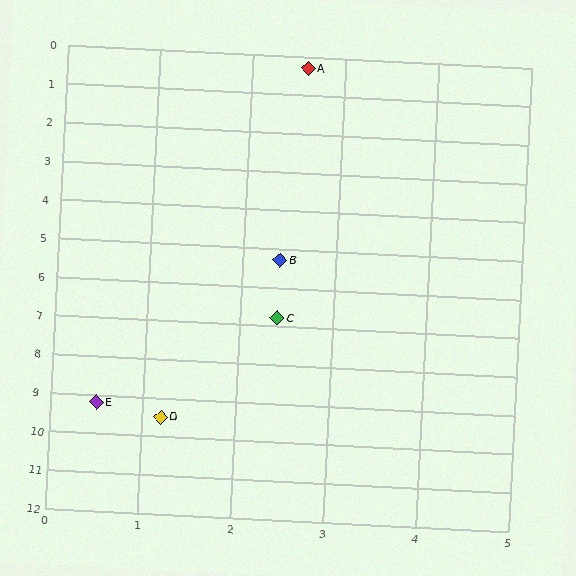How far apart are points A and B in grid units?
Points A and B are about 5.0 grid units apart.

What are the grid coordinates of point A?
Point A is at approximately (2.6, 0.3).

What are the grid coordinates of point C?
Point C is at approximately (2.4, 6.8).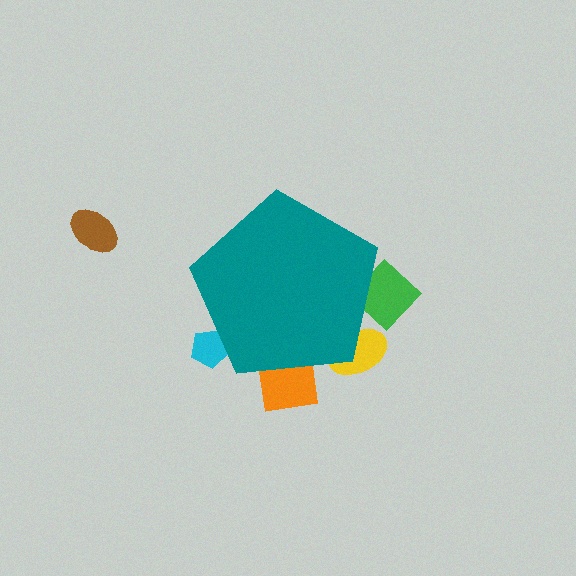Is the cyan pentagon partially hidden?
Yes, the cyan pentagon is partially hidden behind the teal pentagon.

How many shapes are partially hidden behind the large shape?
4 shapes are partially hidden.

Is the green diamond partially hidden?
Yes, the green diamond is partially hidden behind the teal pentagon.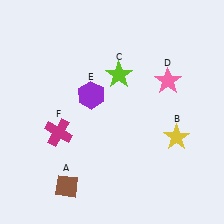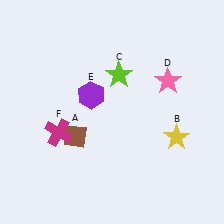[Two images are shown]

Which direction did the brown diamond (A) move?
The brown diamond (A) moved up.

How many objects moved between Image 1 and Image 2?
1 object moved between the two images.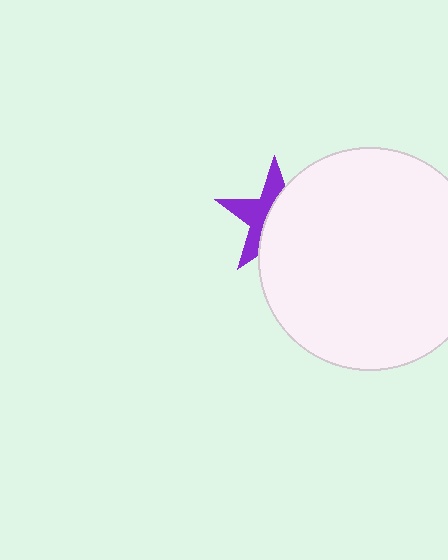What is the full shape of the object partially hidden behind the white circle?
The partially hidden object is a purple star.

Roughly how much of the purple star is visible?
A small part of it is visible (roughly 44%).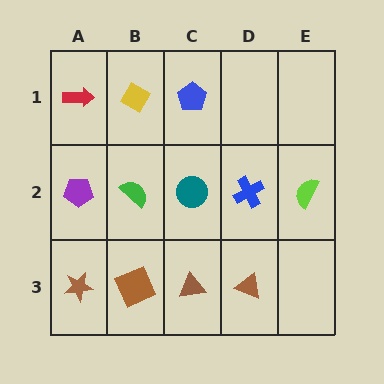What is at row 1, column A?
A red arrow.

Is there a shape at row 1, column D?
No, that cell is empty.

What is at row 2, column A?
A purple pentagon.